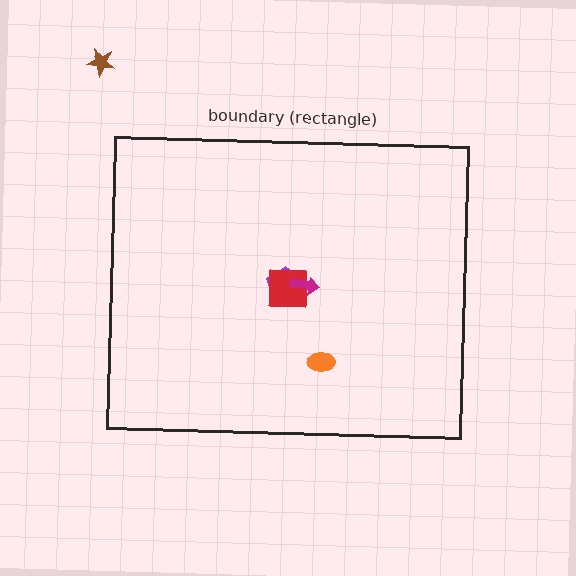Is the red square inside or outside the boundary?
Inside.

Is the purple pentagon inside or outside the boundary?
Inside.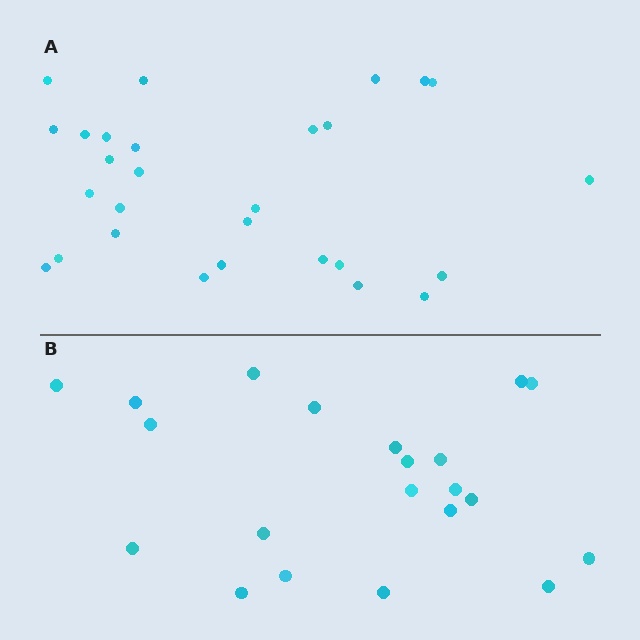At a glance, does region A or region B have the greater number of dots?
Region A (the top region) has more dots.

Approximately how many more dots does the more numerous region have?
Region A has roughly 8 or so more dots than region B.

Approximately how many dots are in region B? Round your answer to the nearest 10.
About 20 dots. (The exact count is 21, which rounds to 20.)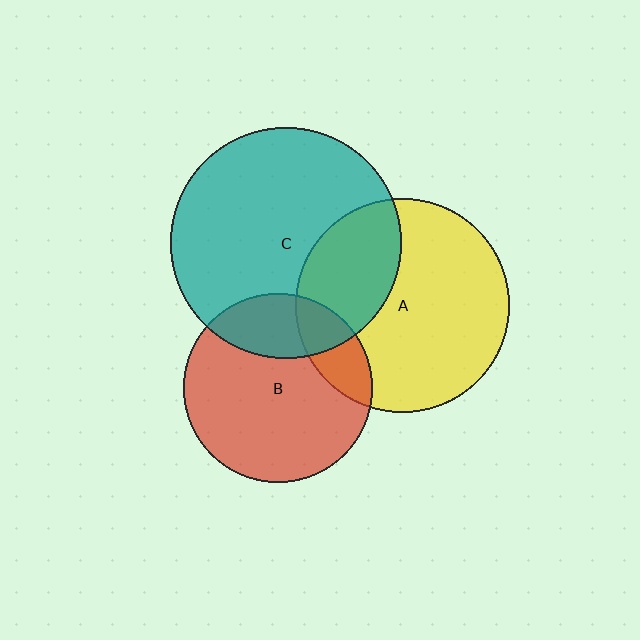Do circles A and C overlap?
Yes.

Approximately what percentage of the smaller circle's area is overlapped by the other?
Approximately 30%.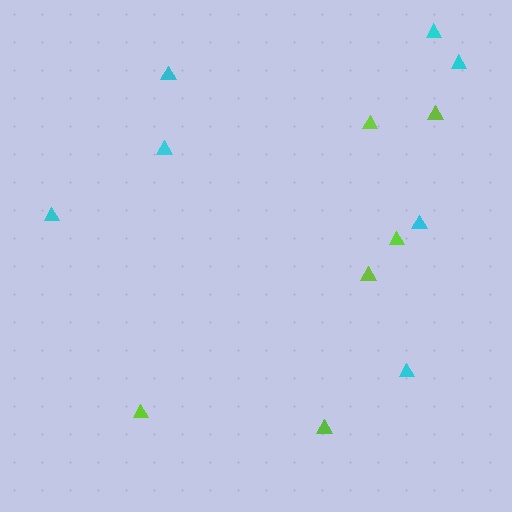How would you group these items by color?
There are 2 groups: one group of lime triangles (6) and one group of cyan triangles (7).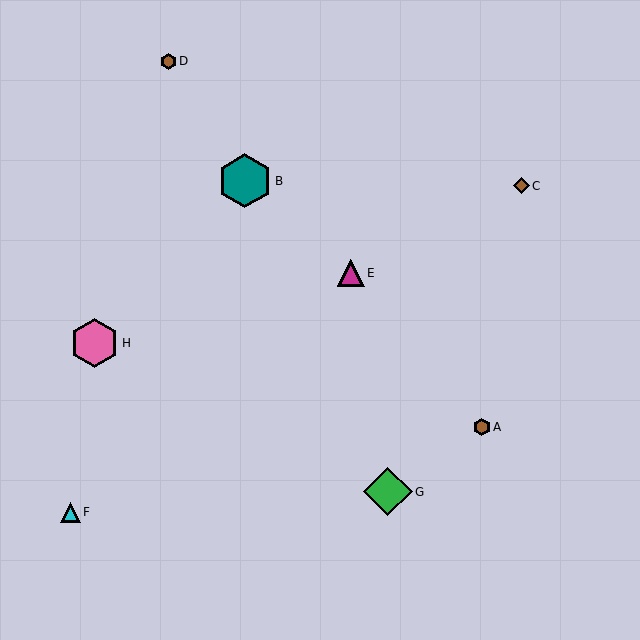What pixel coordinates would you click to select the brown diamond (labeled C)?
Click at (522, 186) to select the brown diamond C.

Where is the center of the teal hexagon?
The center of the teal hexagon is at (245, 181).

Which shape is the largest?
The teal hexagon (labeled B) is the largest.